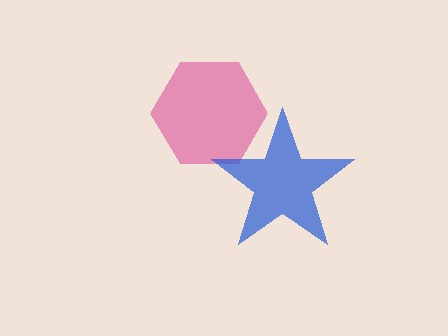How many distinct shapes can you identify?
There are 2 distinct shapes: a pink hexagon, a blue star.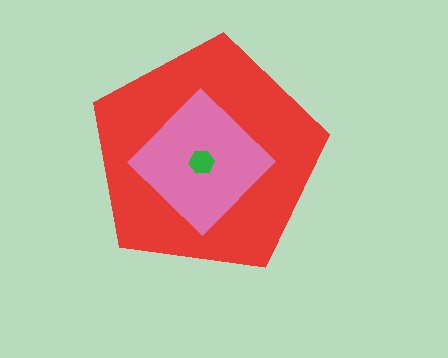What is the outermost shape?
The red pentagon.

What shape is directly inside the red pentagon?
The pink diamond.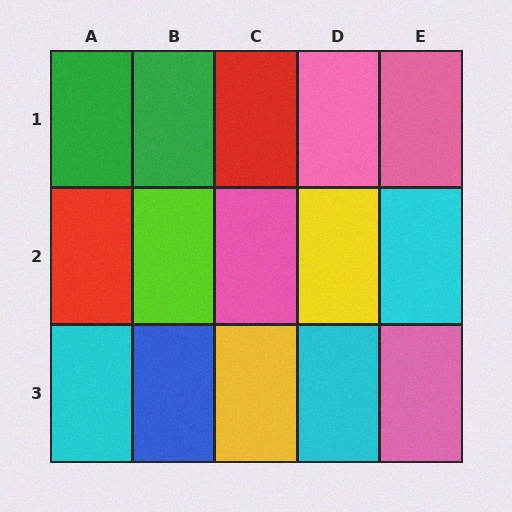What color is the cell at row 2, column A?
Red.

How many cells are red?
2 cells are red.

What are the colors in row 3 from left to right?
Cyan, blue, yellow, cyan, pink.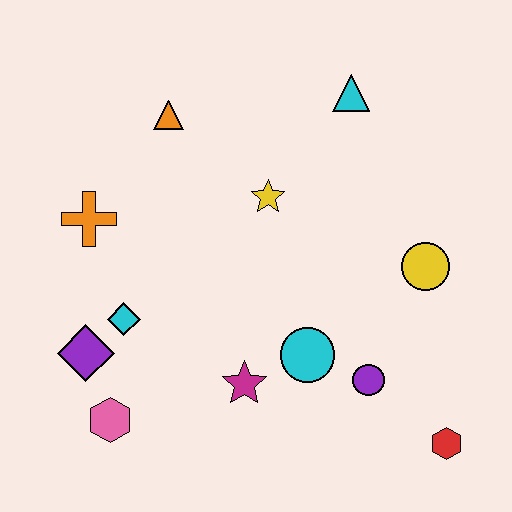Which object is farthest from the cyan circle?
The orange triangle is farthest from the cyan circle.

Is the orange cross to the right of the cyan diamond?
No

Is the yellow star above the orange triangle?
No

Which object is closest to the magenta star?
The cyan circle is closest to the magenta star.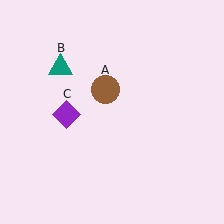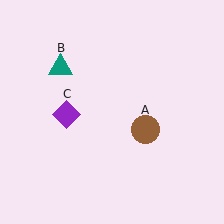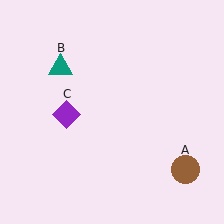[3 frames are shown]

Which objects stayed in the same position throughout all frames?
Teal triangle (object B) and purple diamond (object C) remained stationary.